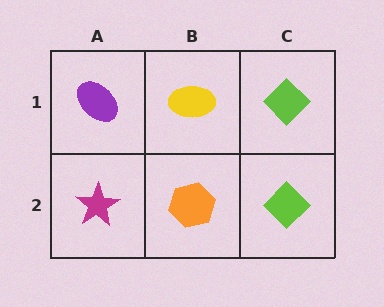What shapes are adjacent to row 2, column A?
A purple ellipse (row 1, column A), an orange hexagon (row 2, column B).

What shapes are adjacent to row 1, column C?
A lime diamond (row 2, column C), a yellow ellipse (row 1, column B).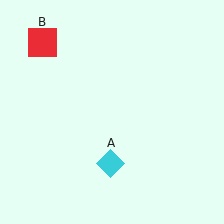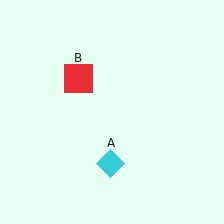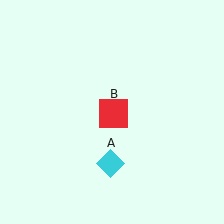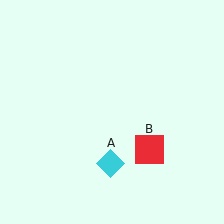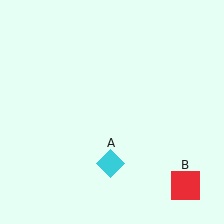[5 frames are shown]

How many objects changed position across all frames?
1 object changed position: red square (object B).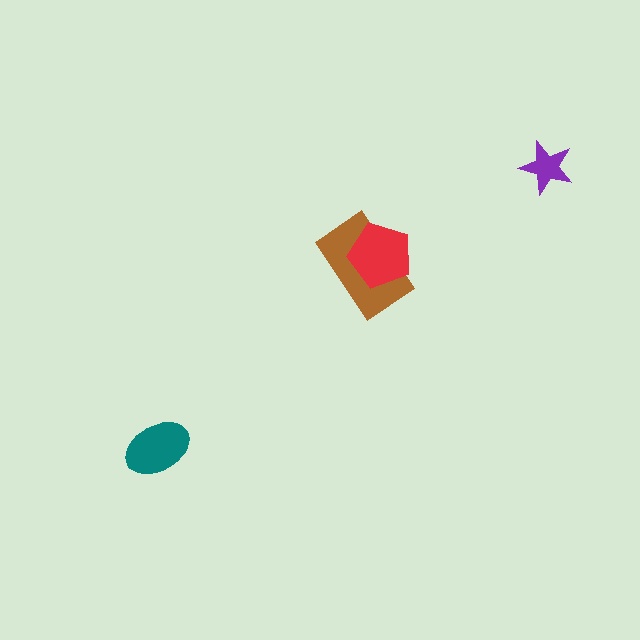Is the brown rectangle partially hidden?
Yes, it is partially covered by another shape.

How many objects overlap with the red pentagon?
1 object overlaps with the red pentagon.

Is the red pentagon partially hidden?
No, no other shape covers it.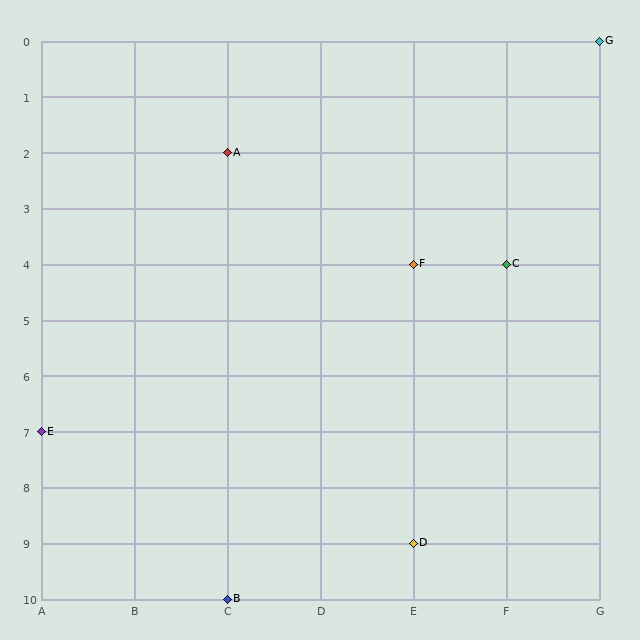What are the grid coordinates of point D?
Point D is at grid coordinates (E, 9).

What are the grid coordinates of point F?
Point F is at grid coordinates (E, 4).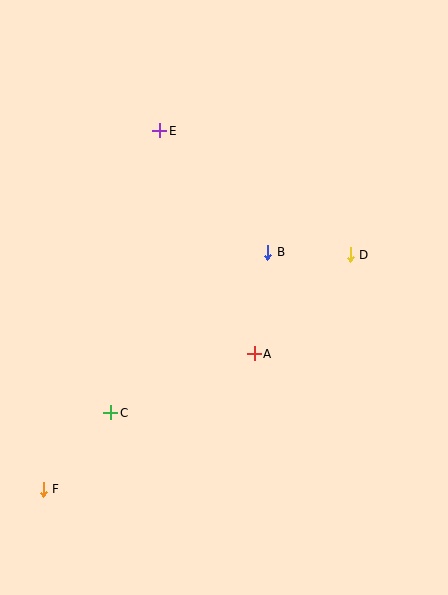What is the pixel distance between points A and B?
The distance between A and B is 102 pixels.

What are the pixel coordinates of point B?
Point B is at (268, 252).